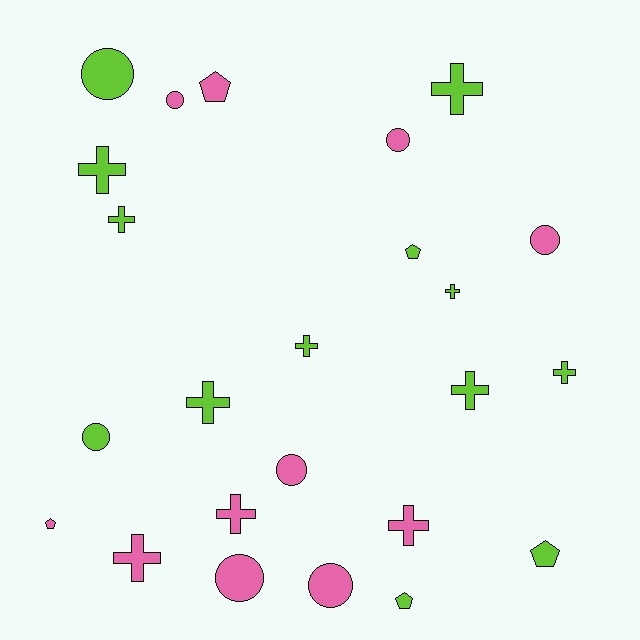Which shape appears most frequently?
Cross, with 11 objects.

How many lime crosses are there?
There are 8 lime crosses.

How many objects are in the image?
There are 24 objects.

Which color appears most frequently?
Lime, with 13 objects.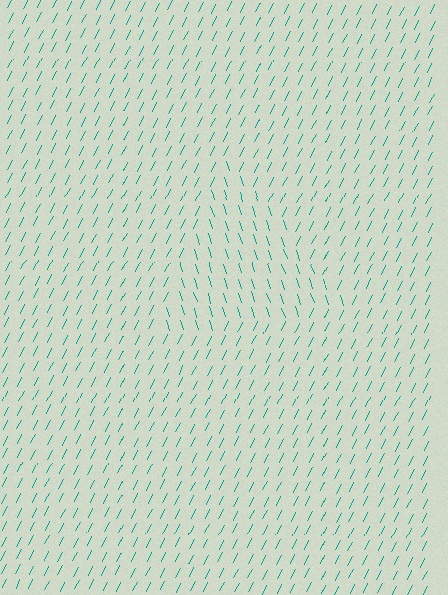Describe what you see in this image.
The image is filled with small teal line segments. A triangle region in the image has lines oriented differently from the surrounding lines, creating a visible texture boundary.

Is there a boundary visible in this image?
Yes, there is a texture boundary formed by a change in line orientation.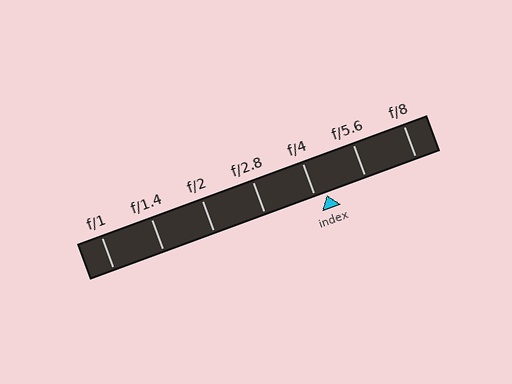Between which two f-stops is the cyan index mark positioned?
The index mark is between f/4 and f/5.6.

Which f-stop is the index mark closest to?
The index mark is closest to f/4.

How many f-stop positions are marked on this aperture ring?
There are 7 f-stop positions marked.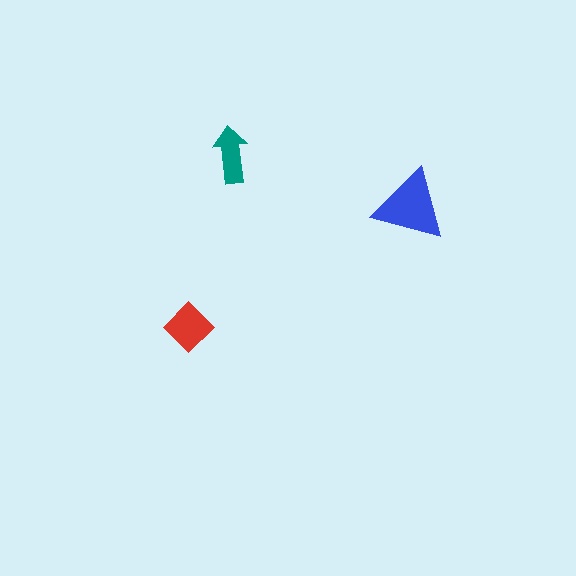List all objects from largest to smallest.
The blue triangle, the red diamond, the teal arrow.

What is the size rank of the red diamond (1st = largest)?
2nd.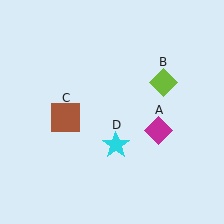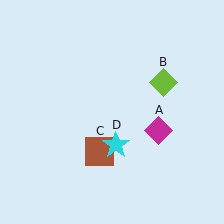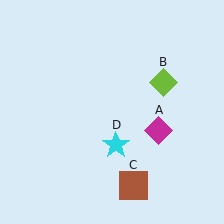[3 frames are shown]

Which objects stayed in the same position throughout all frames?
Magenta diamond (object A) and lime diamond (object B) and cyan star (object D) remained stationary.